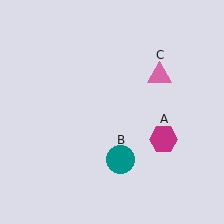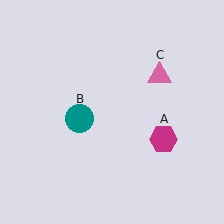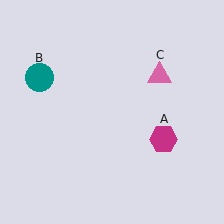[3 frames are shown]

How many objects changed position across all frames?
1 object changed position: teal circle (object B).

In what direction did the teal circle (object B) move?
The teal circle (object B) moved up and to the left.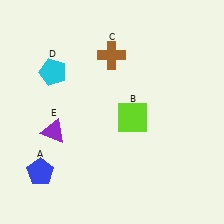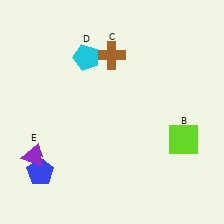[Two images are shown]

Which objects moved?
The objects that moved are: the lime square (B), the cyan pentagon (D), the purple triangle (E).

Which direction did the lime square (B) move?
The lime square (B) moved right.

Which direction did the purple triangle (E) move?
The purple triangle (E) moved down.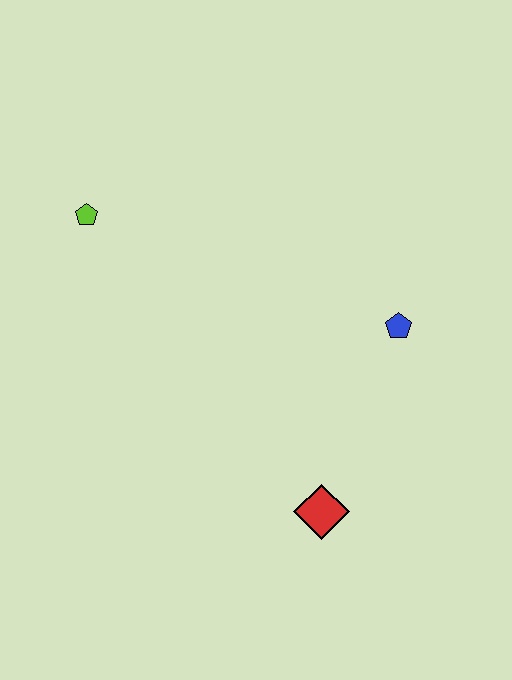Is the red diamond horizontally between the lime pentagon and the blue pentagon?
Yes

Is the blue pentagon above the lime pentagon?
No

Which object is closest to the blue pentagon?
The red diamond is closest to the blue pentagon.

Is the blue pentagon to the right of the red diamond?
Yes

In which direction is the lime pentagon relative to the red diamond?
The lime pentagon is above the red diamond.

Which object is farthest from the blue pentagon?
The lime pentagon is farthest from the blue pentagon.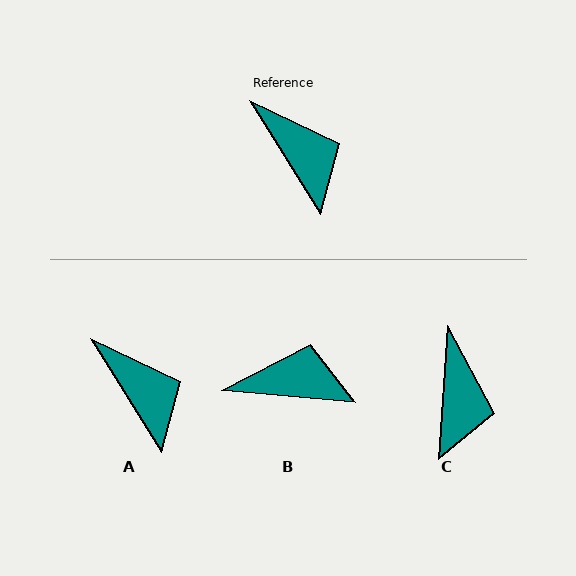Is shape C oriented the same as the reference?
No, it is off by about 36 degrees.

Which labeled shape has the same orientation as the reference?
A.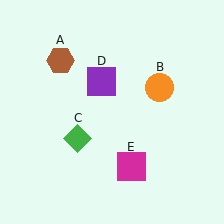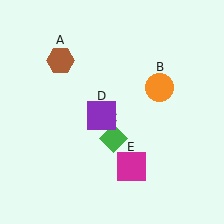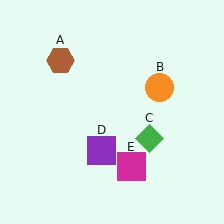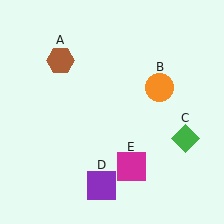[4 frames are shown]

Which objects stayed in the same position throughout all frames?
Brown hexagon (object A) and orange circle (object B) and magenta square (object E) remained stationary.